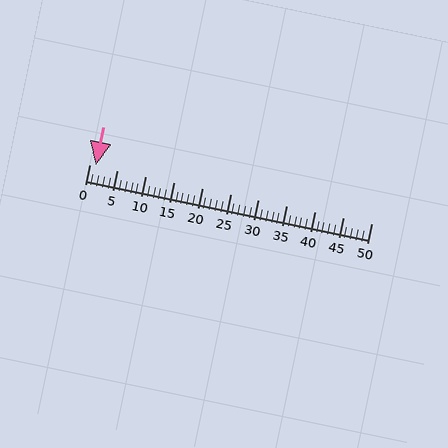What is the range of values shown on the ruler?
The ruler shows values from 0 to 50.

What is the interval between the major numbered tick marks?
The major tick marks are spaced 5 units apart.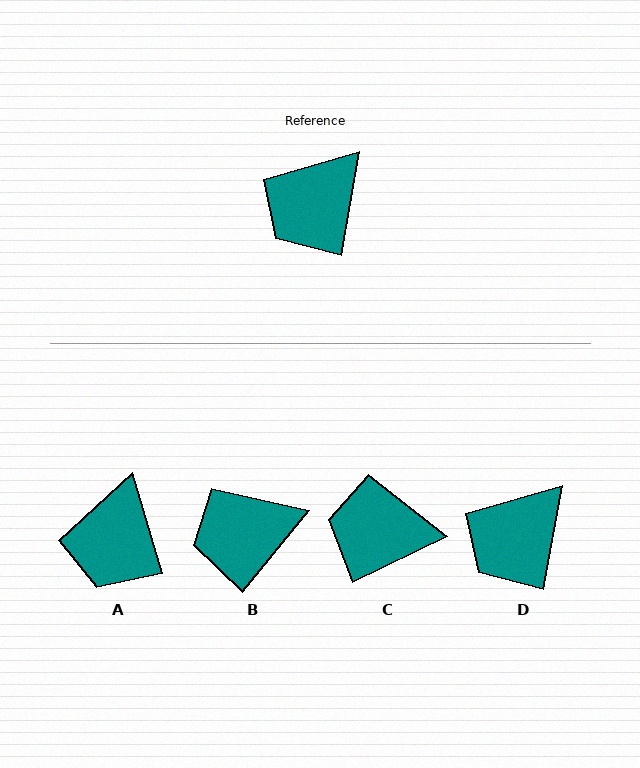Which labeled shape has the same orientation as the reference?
D.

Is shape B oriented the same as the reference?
No, it is off by about 29 degrees.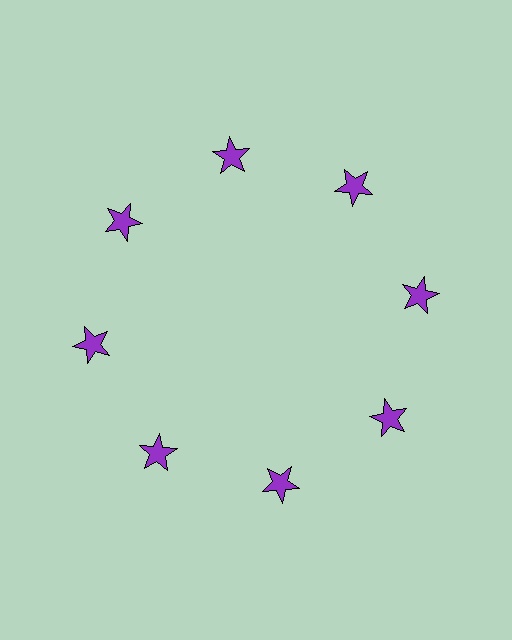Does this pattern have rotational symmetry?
Yes, this pattern has 8-fold rotational symmetry. It looks the same after rotating 45 degrees around the center.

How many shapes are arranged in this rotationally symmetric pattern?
There are 8 shapes, arranged in 8 groups of 1.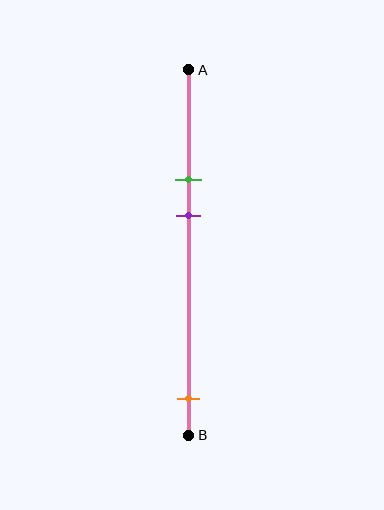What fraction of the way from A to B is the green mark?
The green mark is approximately 30% (0.3) of the way from A to B.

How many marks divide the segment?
There are 3 marks dividing the segment.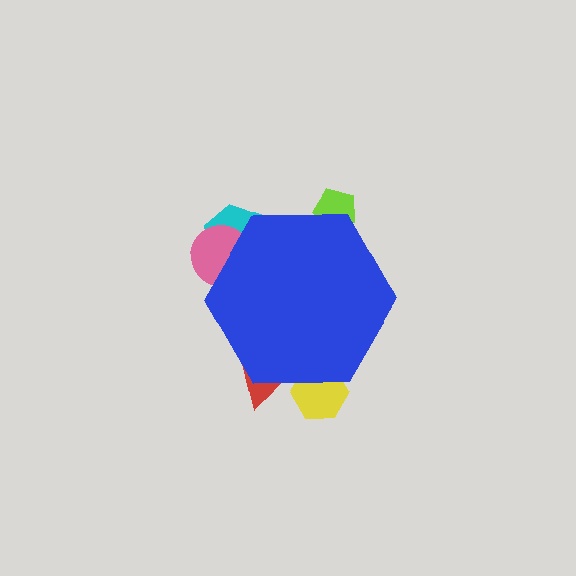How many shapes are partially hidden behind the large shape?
5 shapes are partially hidden.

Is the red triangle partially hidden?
Yes, the red triangle is partially hidden behind the blue hexagon.